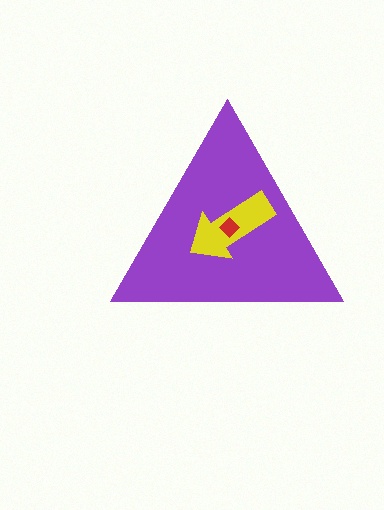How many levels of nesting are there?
3.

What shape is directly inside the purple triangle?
The yellow arrow.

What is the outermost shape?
The purple triangle.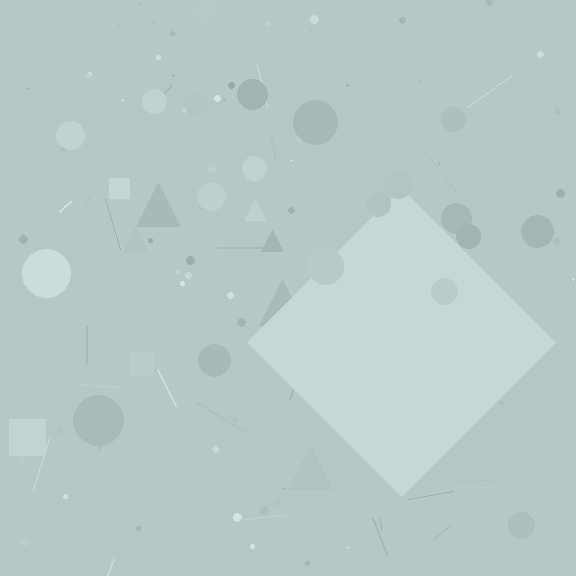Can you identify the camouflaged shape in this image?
The camouflaged shape is a diamond.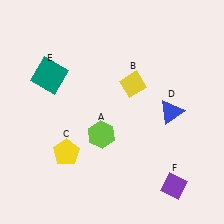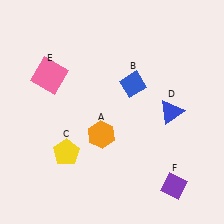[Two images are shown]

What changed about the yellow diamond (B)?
In Image 1, B is yellow. In Image 2, it changed to blue.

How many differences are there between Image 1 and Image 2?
There are 3 differences between the two images.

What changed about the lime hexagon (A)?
In Image 1, A is lime. In Image 2, it changed to orange.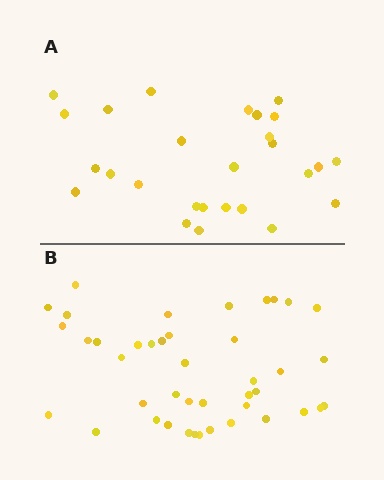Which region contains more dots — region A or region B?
Region B (the bottom region) has more dots.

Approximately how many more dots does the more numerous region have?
Region B has approximately 15 more dots than region A.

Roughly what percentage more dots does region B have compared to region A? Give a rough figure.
About 55% more.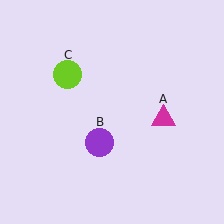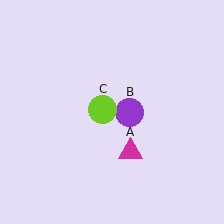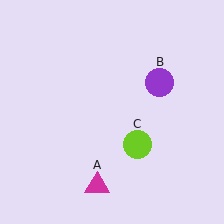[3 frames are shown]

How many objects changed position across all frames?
3 objects changed position: magenta triangle (object A), purple circle (object B), lime circle (object C).